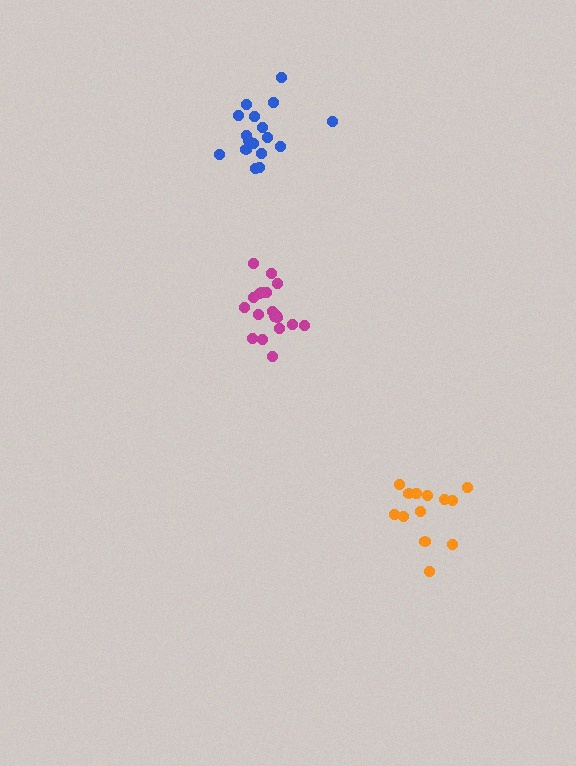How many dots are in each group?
Group 1: 19 dots, Group 2: 17 dots, Group 3: 13 dots (49 total).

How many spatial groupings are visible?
There are 3 spatial groupings.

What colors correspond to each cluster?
The clusters are colored: magenta, blue, orange.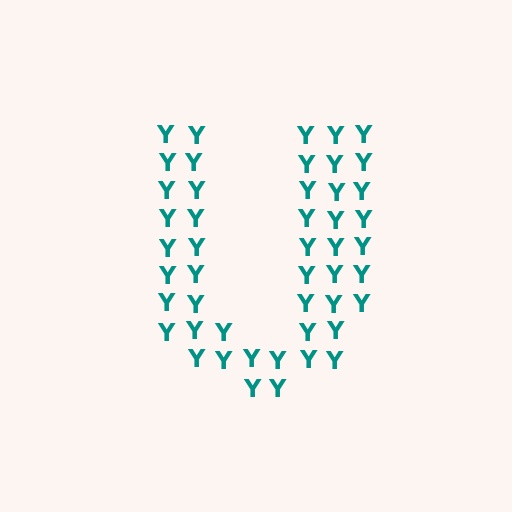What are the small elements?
The small elements are letter Y's.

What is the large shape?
The large shape is the letter U.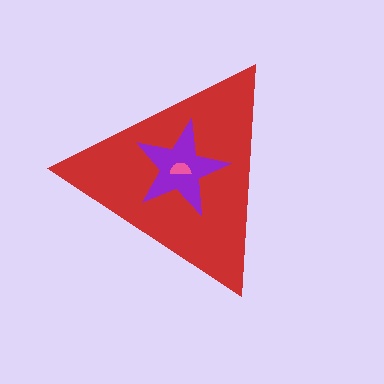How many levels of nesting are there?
3.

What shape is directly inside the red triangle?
The purple star.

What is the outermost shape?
The red triangle.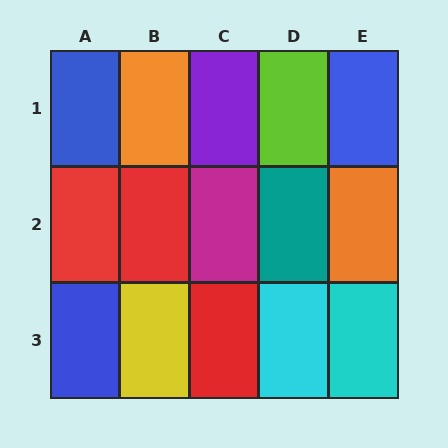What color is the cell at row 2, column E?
Orange.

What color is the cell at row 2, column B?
Red.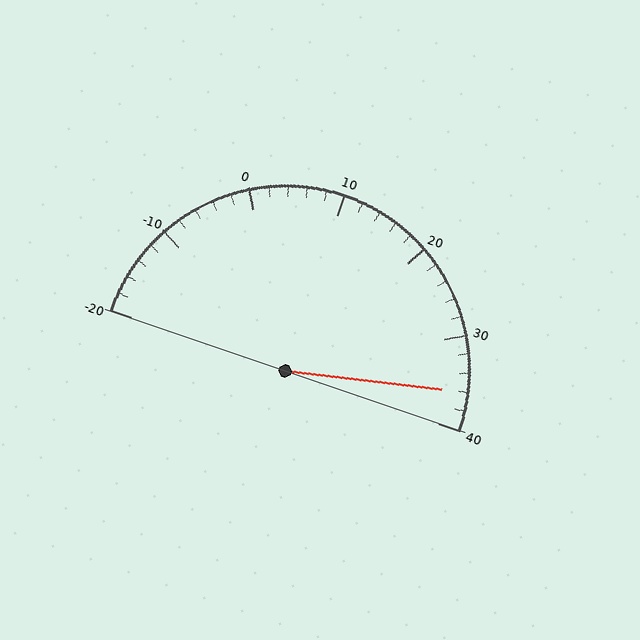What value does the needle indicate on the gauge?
The needle indicates approximately 36.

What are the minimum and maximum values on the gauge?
The gauge ranges from -20 to 40.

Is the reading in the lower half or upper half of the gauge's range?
The reading is in the upper half of the range (-20 to 40).